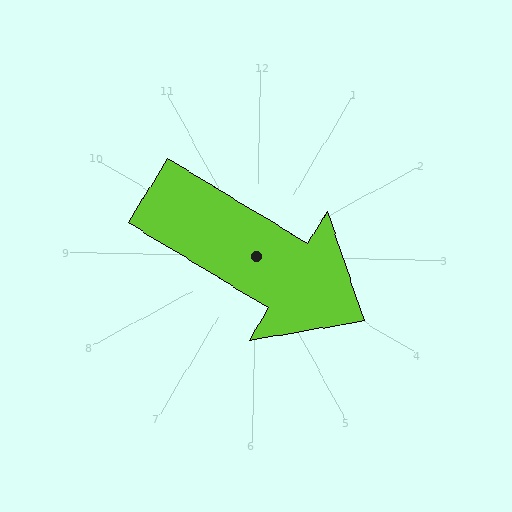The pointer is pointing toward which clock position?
Roughly 4 o'clock.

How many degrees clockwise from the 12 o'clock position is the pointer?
Approximately 120 degrees.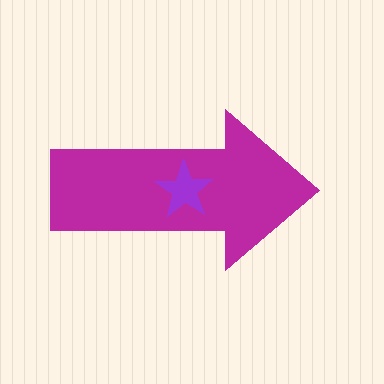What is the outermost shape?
The magenta arrow.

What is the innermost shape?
The purple star.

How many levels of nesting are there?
2.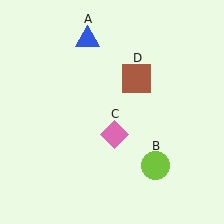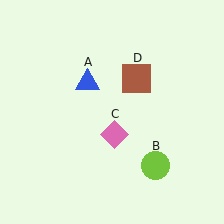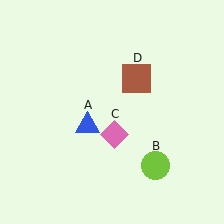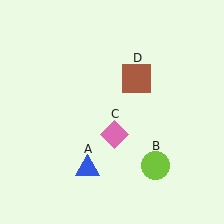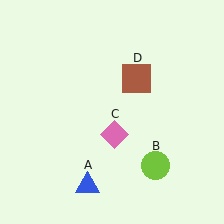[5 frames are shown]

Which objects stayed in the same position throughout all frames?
Lime circle (object B) and pink diamond (object C) and brown square (object D) remained stationary.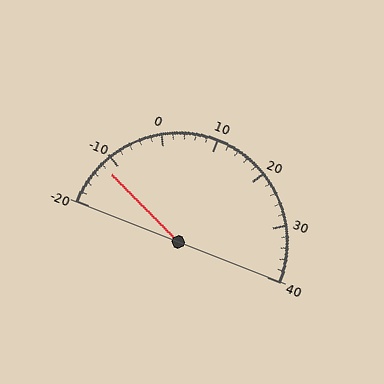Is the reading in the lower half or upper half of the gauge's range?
The reading is in the lower half of the range (-20 to 40).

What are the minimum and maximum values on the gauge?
The gauge ranges from -20 to 40.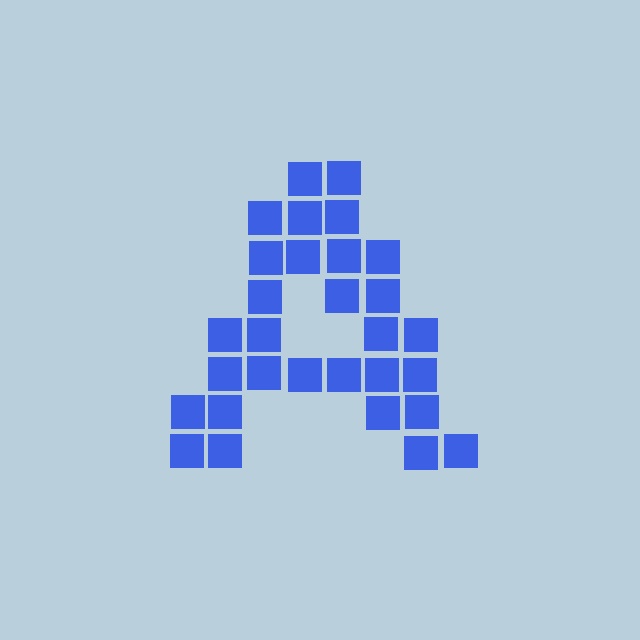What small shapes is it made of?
It is made of small squares.